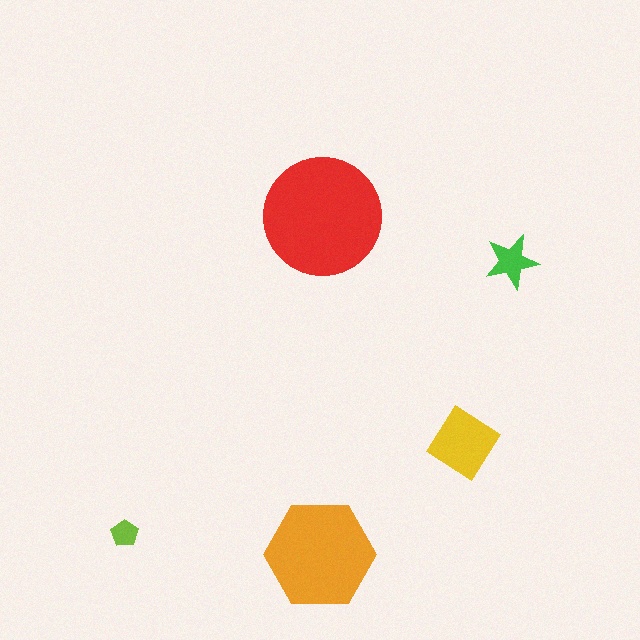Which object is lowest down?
The orange hexagon is bottommost.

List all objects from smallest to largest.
The lime pentagon, the green star, the yellow diamond, the orange hexagon, the red circle.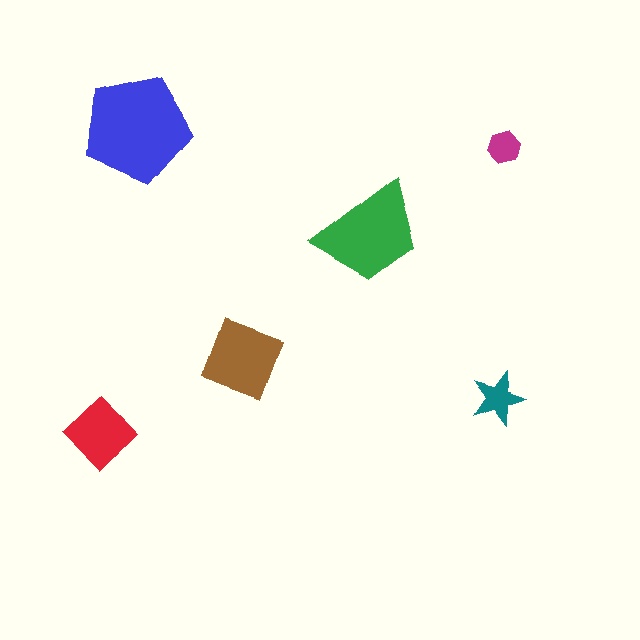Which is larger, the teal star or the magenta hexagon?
The teal star.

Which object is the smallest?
The magenta hexagon.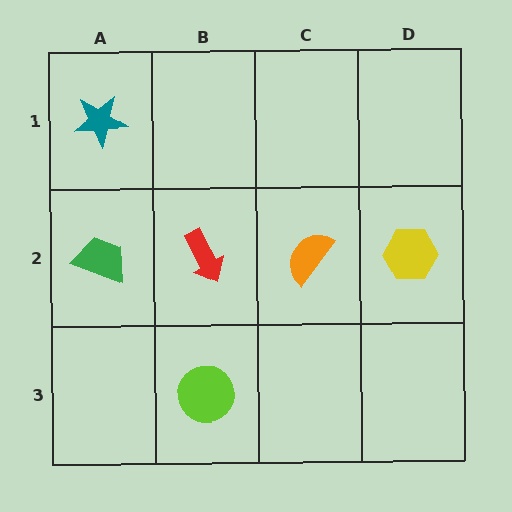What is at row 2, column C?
An orange semicircle.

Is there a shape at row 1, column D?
No, that cell is empty.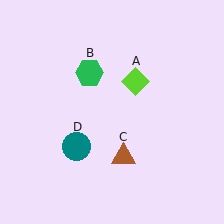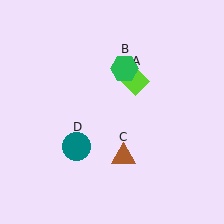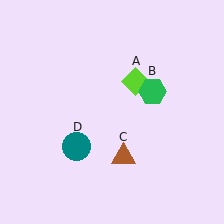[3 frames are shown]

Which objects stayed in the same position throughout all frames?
Lime diamond (object A) and brown triangle (object C) and teal circle (object D) remained stationary.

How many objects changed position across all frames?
1 object changed position: green hexagon (object B).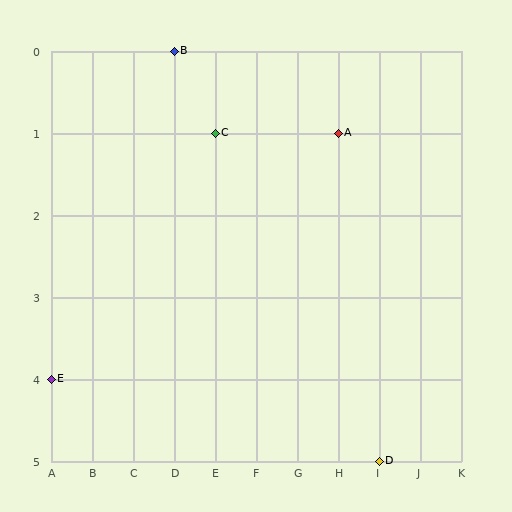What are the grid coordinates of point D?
Point D is at grid coordinates (I, 5).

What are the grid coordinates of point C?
Point C is at grid coordinates (E, 1).